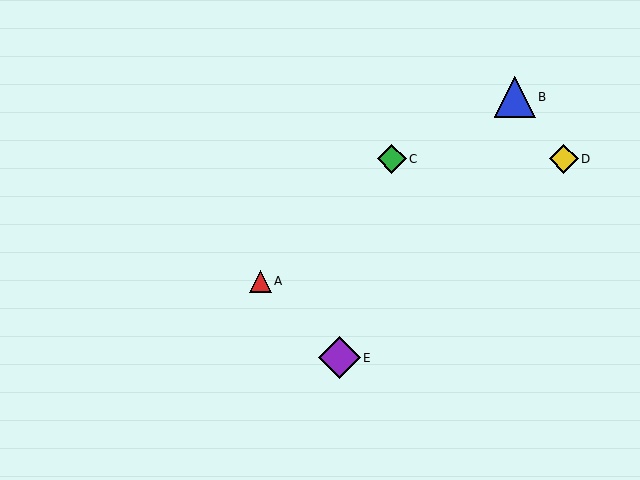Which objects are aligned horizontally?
Objects C, D are aligned horizontally.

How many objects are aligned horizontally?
2 objects (C, D) are aligned horizontally.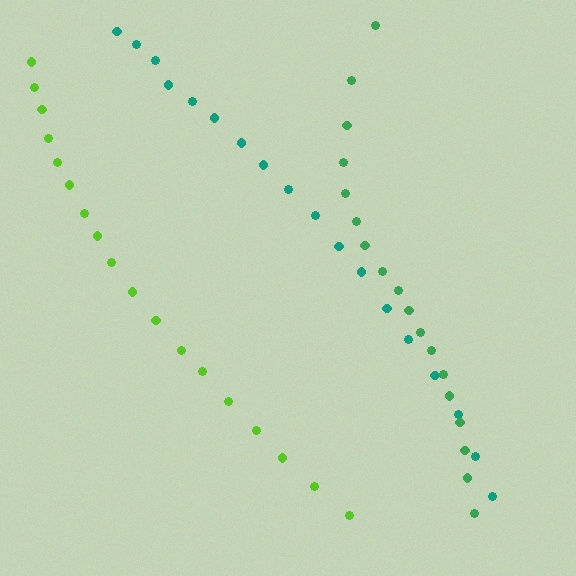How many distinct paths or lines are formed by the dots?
There are 3 distinct paths.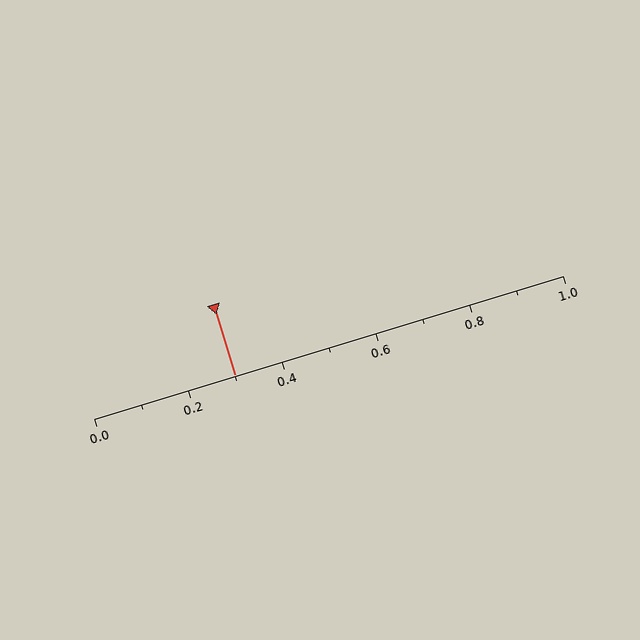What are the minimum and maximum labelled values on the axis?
The axis runs from 0.0 to 1.0.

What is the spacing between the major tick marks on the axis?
The major ticks are spaced 0.2 apart.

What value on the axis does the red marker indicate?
The marker indicates approximately 0.3.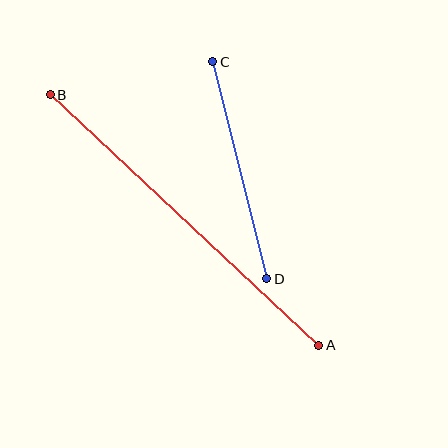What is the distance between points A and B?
The distance is approximately 367 pixels.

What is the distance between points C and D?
The distance is approximately 224 pixels.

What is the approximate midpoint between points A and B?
The midpoint is at approximately (184, 220) pixels.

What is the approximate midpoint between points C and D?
The midpoint is at approximately (240, 170) pixels.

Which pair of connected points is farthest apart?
Points A and B are farthest apart.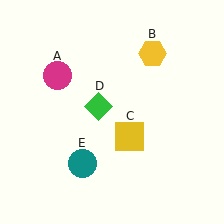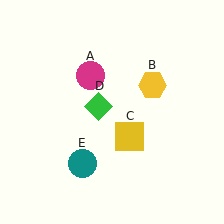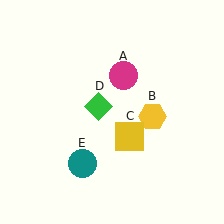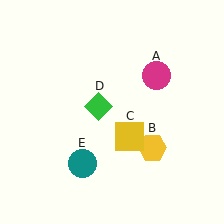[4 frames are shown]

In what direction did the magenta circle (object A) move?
The magenta circle (object A) moved right.